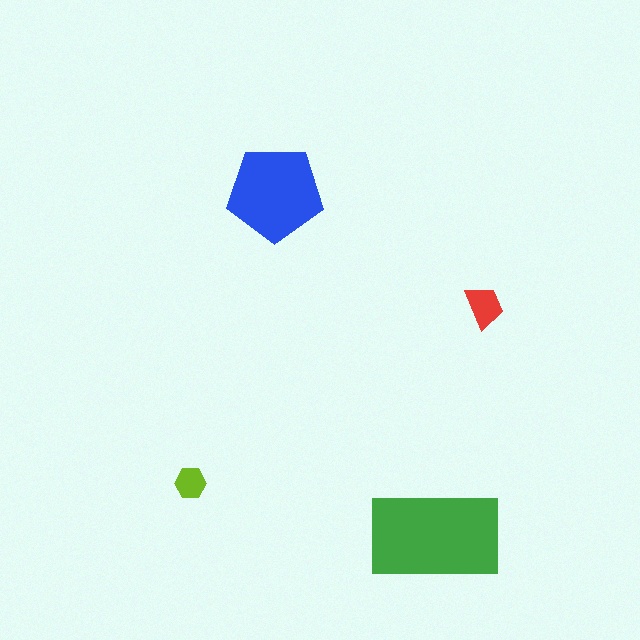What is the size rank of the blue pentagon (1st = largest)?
2nd.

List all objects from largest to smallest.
The green rectangle, the blue pentagon, the red trapezoid, the lime hexagon.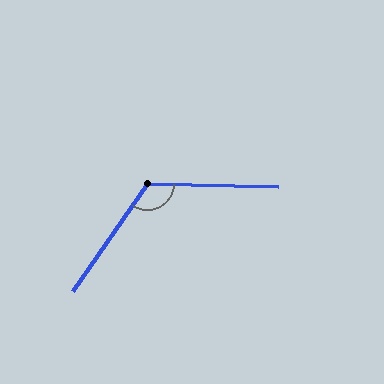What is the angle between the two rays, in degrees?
Approximately 123 degrees.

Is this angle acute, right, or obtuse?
It is obtuse.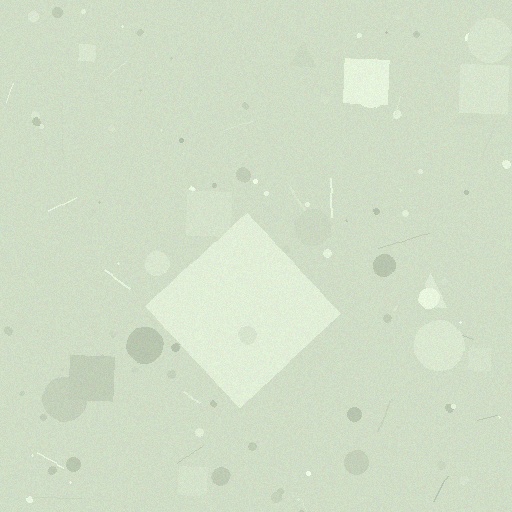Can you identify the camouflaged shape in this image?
The camouflaged shape is a diamond.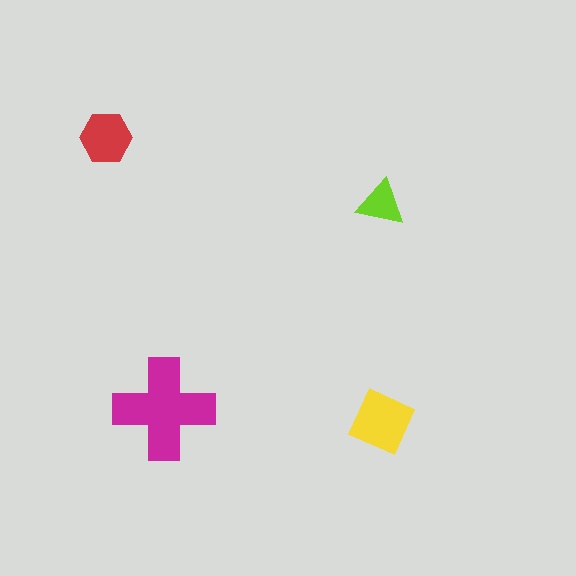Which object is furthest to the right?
The yellow square is rightmost.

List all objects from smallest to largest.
The lime triangle, the red hexagon, the yellow square, the magenta cross.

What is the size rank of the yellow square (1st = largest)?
2nd.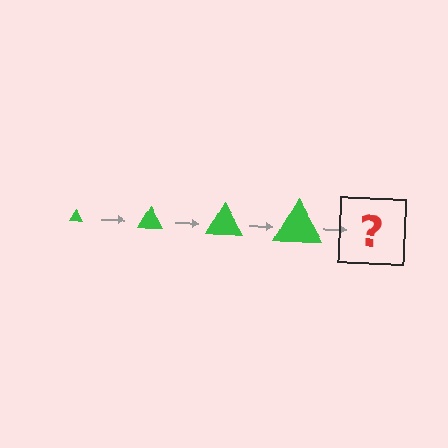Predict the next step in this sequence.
The next step is a green triangle, larger than the previous one.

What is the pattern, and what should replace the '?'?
The pattern is that the triangle gets progressively larger each step. The '?' should be a green triangle, larger than the previous one.